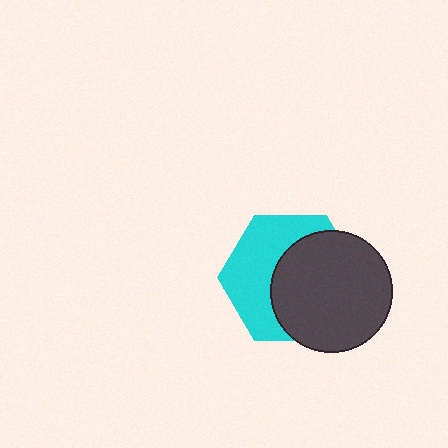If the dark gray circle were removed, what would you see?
You would see the complete cyan hexagon.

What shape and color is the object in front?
The object in front is a dark gray circle.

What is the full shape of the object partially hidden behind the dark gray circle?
The partially hidden object is a cyan hexagon.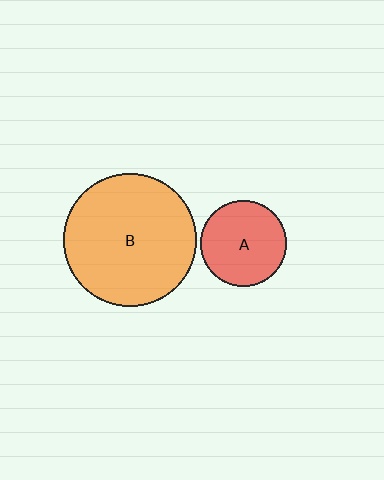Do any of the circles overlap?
No, none of the circles overlap.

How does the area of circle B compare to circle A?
Approximately 2.4 times.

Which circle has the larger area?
Circle B (orange).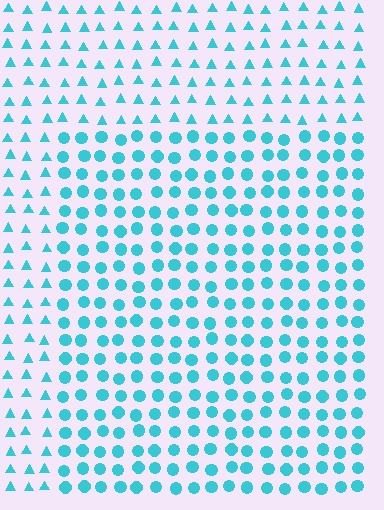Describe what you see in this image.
The image is filled with small cyan elements arranged in a uniform grid. A rectangle-shaped region contains circles, while the surrounding area contains triangles. The boundary is defined purely by the change in element shape.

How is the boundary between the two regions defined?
The boundary is defined by a change in element shape: circles inside vs. triangles outside. All elements share the same color and spacing.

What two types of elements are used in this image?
The image uses circles inside the rectangle region and triangles outside it.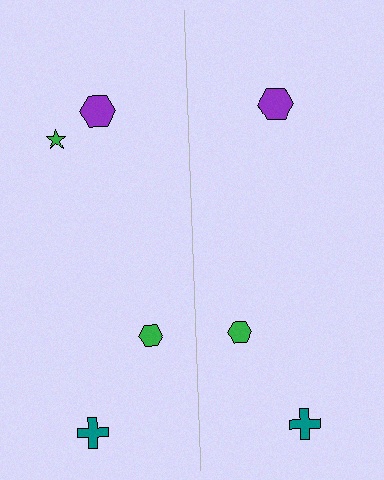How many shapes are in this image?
There are 7 shapes in this image.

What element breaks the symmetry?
A green star is missing from the right side.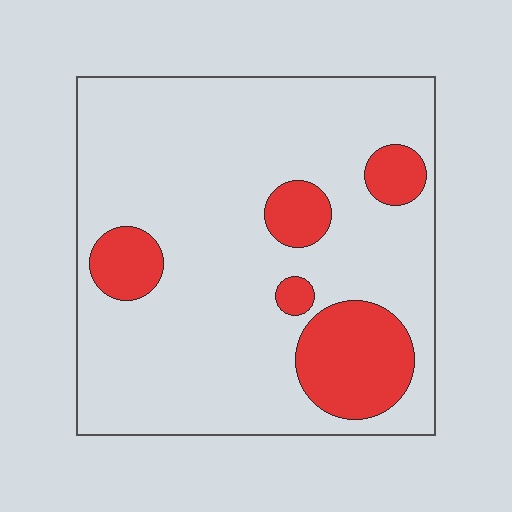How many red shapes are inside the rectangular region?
5.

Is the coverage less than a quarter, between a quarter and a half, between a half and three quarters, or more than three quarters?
Less than a quarter.